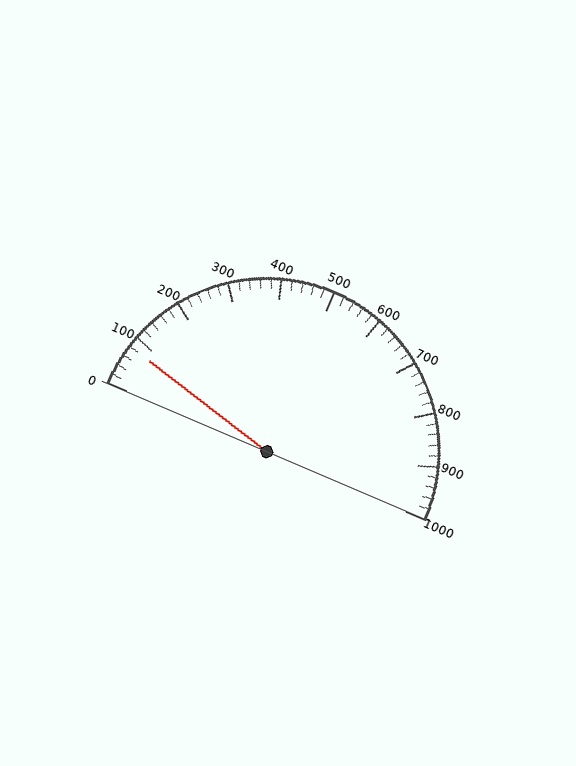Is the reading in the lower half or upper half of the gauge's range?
The reading is in the lower half of the range (0 to 1000).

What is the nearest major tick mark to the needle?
The nearest major tick mark is 100.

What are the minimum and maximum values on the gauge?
The gauge ranges from 0 to 1000.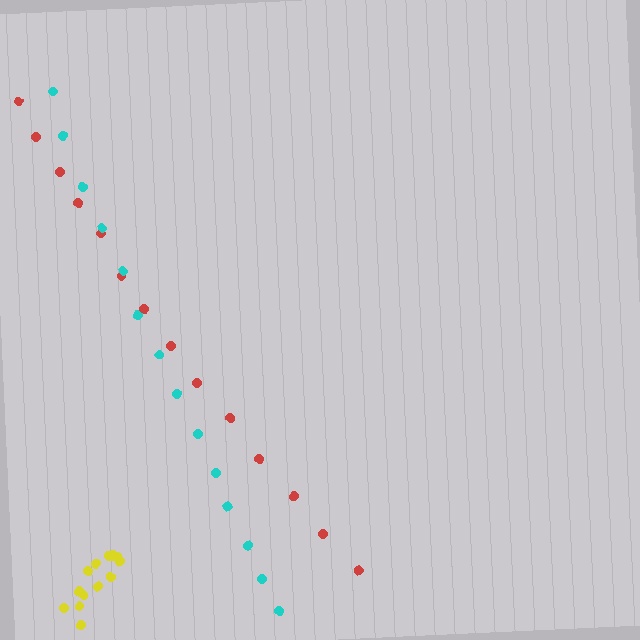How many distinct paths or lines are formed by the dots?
There are 3 distinct paths.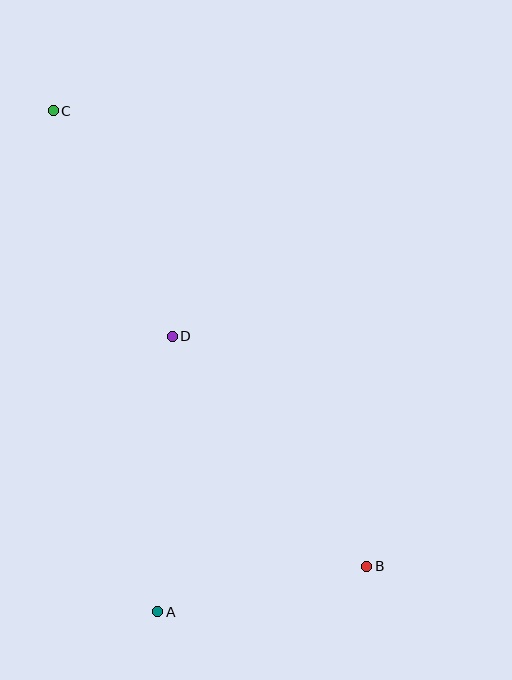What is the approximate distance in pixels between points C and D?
The distance between C and D is approximately 255 pixels.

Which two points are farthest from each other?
Points B and C are farthest from each other.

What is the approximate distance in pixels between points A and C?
The distance between A and C is approximately 512 pixels.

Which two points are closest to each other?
Points A and B are closest to each other.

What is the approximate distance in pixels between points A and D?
The distance between A and D is approximately 276 pixels.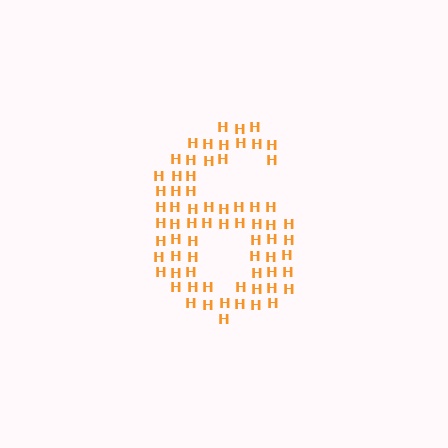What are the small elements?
The small elements are letter H's.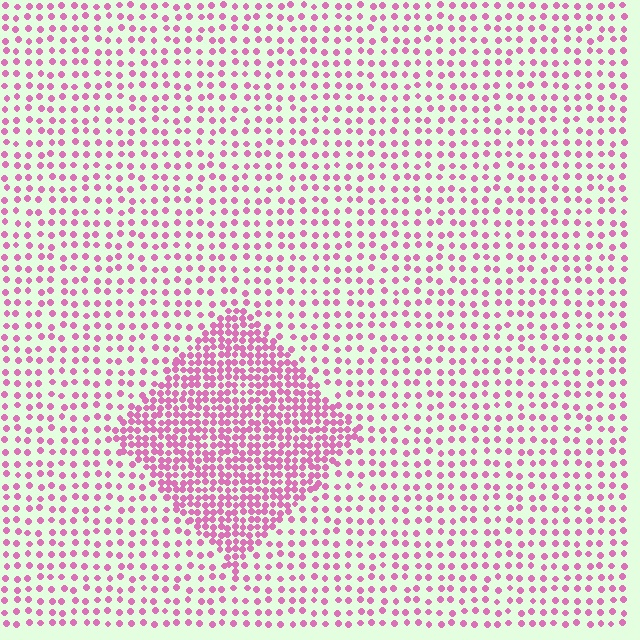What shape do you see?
I see a diamond.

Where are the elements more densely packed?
The elements are more densely packed inside the diamond boundary.